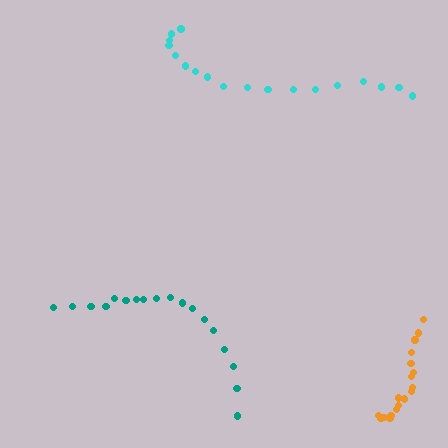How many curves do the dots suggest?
There are 3 distinct paths.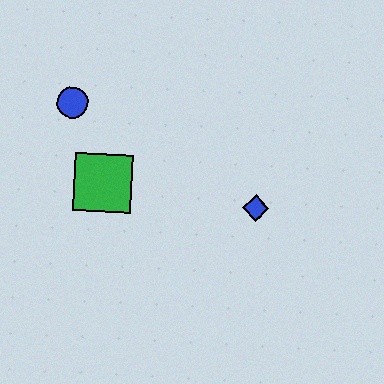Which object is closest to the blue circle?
The green square is closest to the blue circle.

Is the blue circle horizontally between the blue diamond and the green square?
No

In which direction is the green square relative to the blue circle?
The green square is below the blue circle.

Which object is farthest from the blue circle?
The blue diamond is farthest from the blue circle.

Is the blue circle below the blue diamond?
No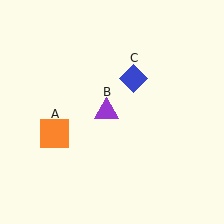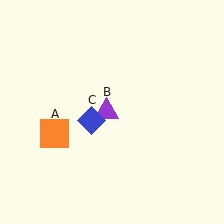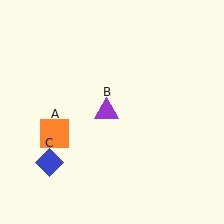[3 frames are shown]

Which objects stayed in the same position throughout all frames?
Orange square (object A) and purple triangle (object B) remained stationary.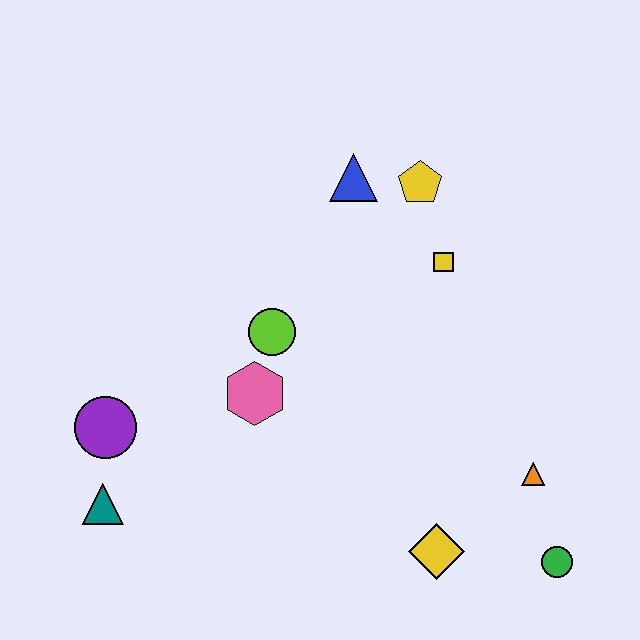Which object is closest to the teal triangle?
The purple circle is closest to the teal triangle.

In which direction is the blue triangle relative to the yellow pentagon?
The blue triangle is to the left of the yellow pentagon.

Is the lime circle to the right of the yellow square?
No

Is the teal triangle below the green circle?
No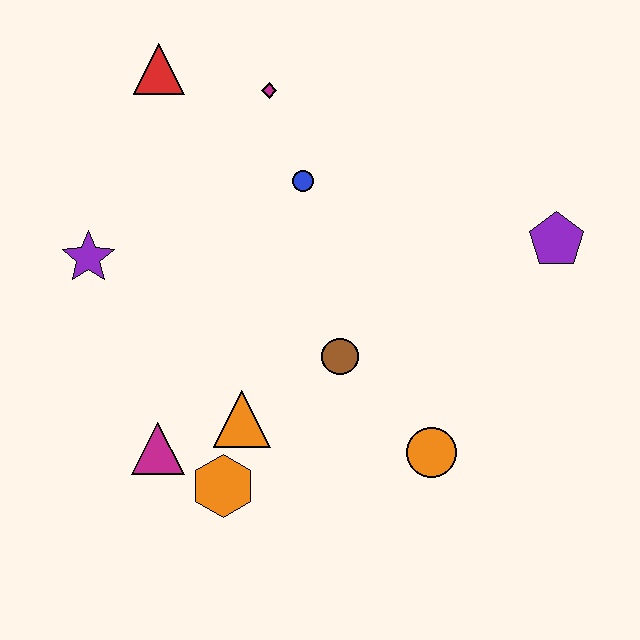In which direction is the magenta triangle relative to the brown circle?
The magenta triangle is to the left of the brown circle.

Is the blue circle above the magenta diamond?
No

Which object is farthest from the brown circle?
The red triangle is farthest from the brown circle.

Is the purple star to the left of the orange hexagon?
Yes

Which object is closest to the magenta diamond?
The blue circle is closest to the magenta diamond.